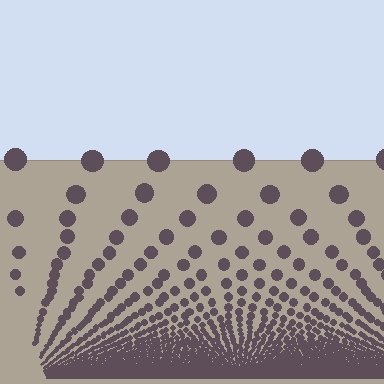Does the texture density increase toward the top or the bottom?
Density increases toward the bottom.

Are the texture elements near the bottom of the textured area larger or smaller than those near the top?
Smaller. The gradient is inverted — elements near the bottom are smaller and denser.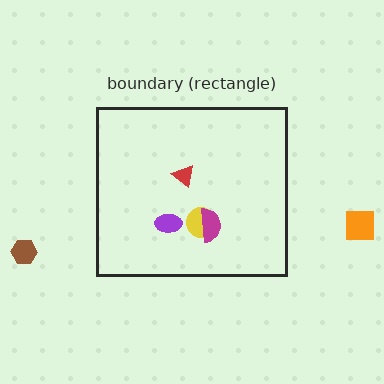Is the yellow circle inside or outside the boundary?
Inside.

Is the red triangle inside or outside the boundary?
Inside.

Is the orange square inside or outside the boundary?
Outside.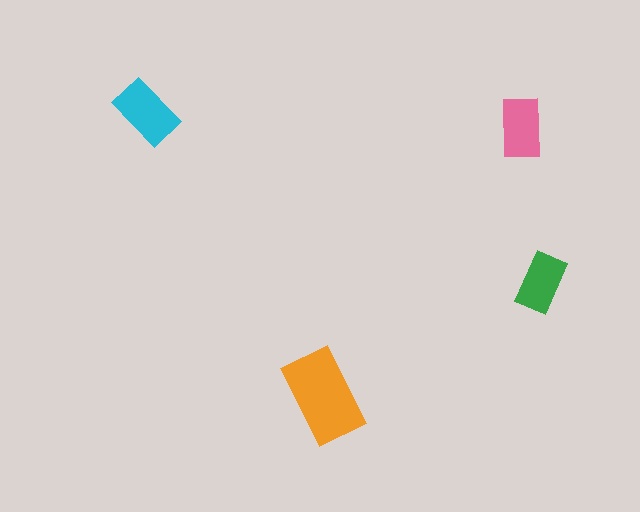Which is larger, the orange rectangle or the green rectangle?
The orange one.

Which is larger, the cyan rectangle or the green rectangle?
The cyan one.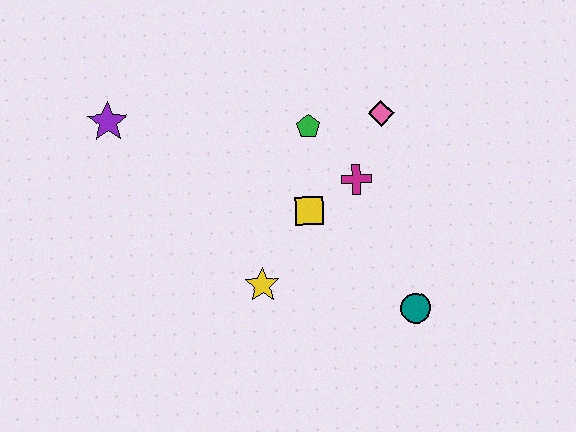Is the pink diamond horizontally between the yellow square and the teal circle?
Yes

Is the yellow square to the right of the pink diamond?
No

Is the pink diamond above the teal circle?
Yes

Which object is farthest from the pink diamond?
The purple star is farthest from the pink diamond.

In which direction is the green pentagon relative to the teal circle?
The green pentagon is above the teal circle.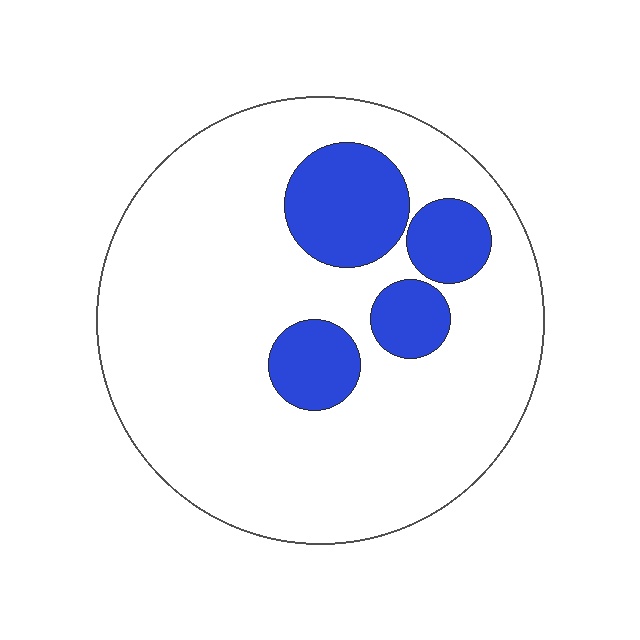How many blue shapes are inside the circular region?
4.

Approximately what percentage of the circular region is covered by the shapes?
Approximately 20%.